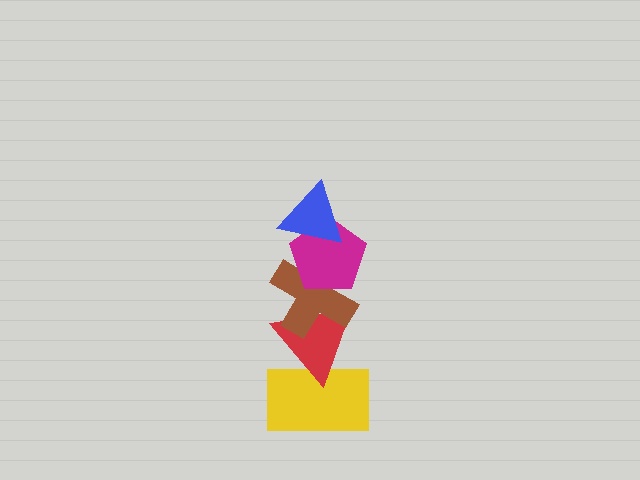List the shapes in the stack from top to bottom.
From top to bottom: the blue triangle, the magenta pentagon, the brown cross, the red triangle, the yellow rectangle.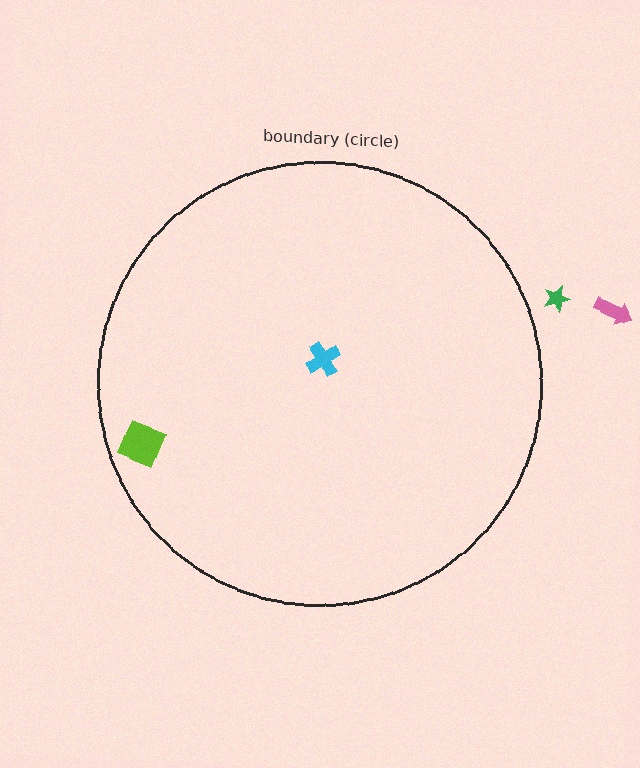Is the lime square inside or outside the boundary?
Inside.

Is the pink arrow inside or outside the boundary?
Outside.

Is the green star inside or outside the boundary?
Outside.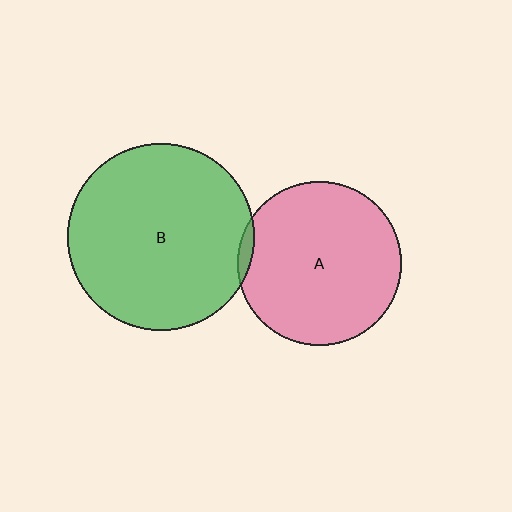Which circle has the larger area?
Circle B (green).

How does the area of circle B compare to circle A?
Approximately 1.3 times.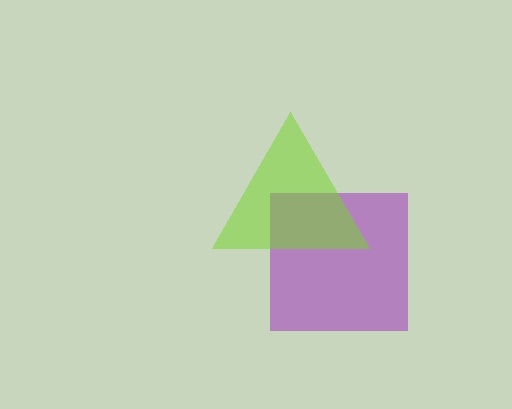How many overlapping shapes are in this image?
There are 2 overlapping shapes in the image.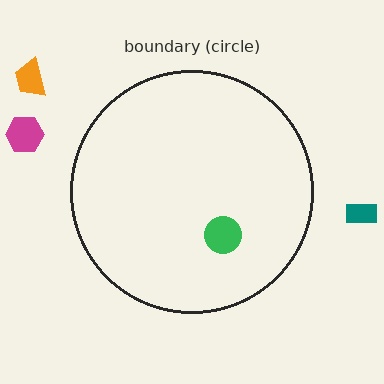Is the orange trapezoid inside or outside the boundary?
Outside.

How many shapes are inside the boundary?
1 inside, 3 outside.